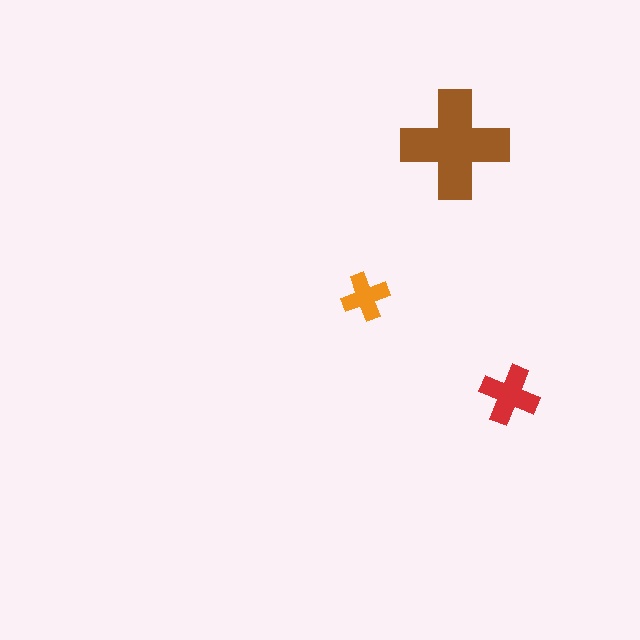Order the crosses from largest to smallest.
the brown one, the red one, the orange one.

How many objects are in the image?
There are 3 objects in the image.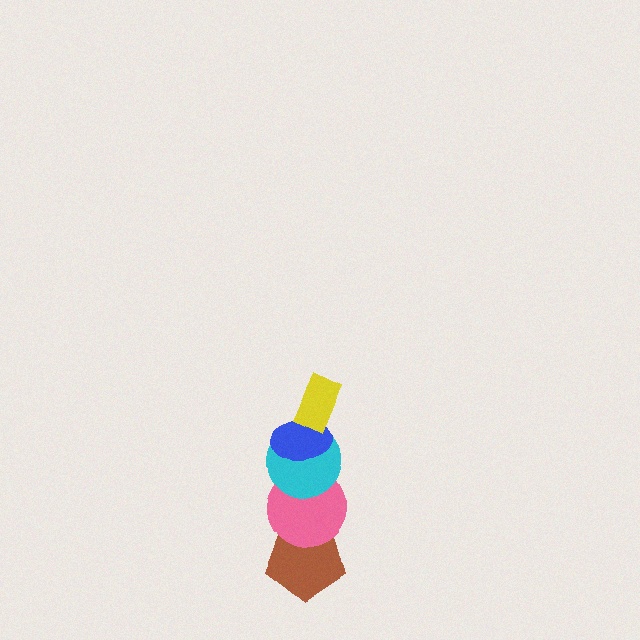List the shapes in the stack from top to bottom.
From top to bottom: the yellow rectangle, the blue ellipse, the cyan circle, the pink circle, the brown pentagon.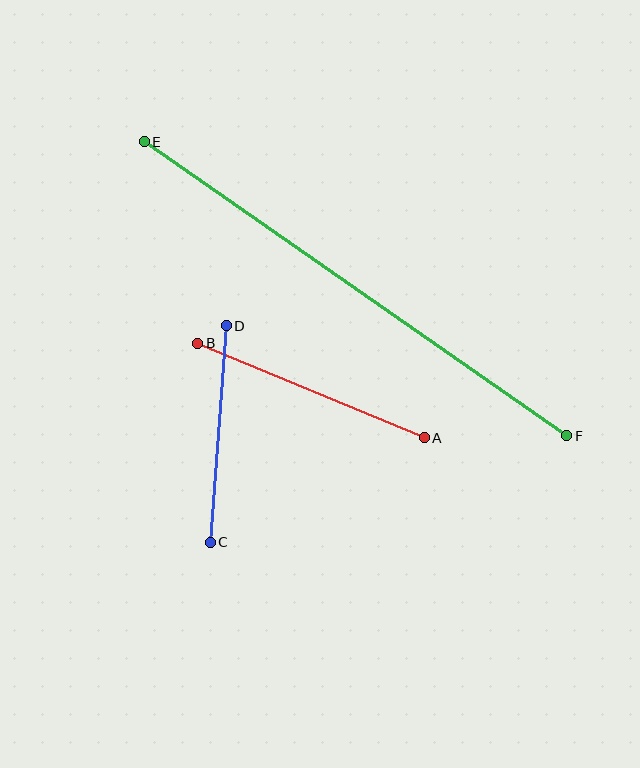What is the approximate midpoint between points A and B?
The midpoint is at approximately (311, 390) pixels.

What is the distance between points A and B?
The distance is approximately 245 pixels.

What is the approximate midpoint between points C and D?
The midpoint is at approximately (218, 434) pixels.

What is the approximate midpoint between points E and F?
The midpoint is at approximately (355, 289) pixels.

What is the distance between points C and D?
The distance is approximately 217 pixels.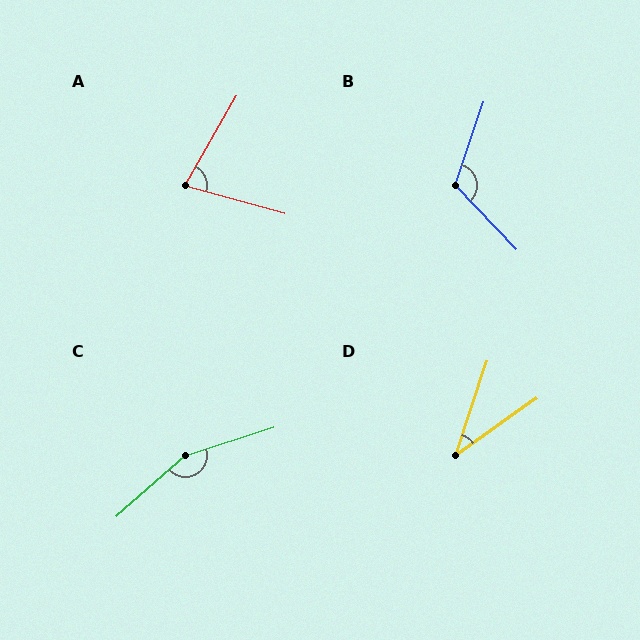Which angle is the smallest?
D, at approximately 37 degrees.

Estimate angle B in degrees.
Approximately 117 degrees.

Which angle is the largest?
C, at approximately 157 degrees.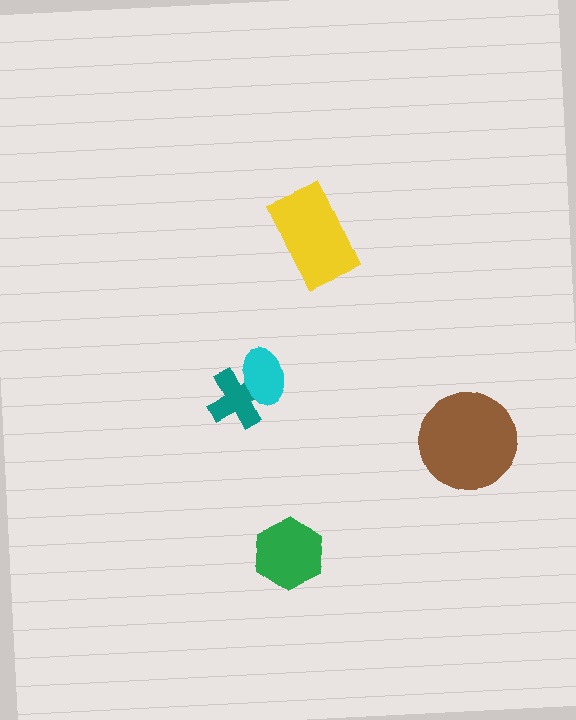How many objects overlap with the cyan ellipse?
1 object overlaps with the cyan ellipse.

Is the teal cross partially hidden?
Yes, it is partially covered by another shape.